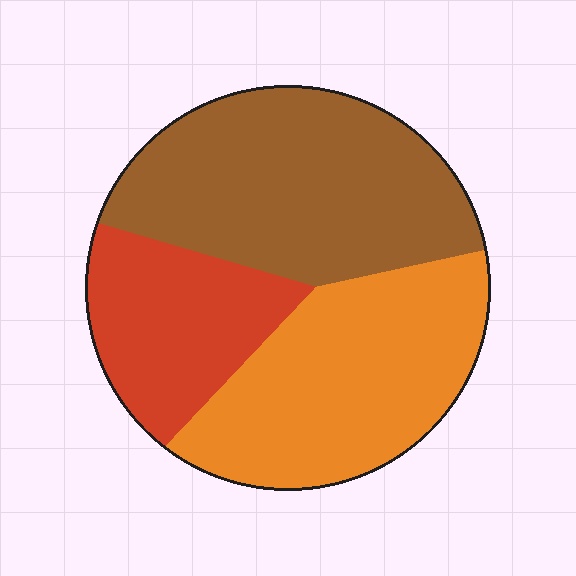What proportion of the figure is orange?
Orange covers about 35% of the figure.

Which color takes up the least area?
Red, at roughly 20%.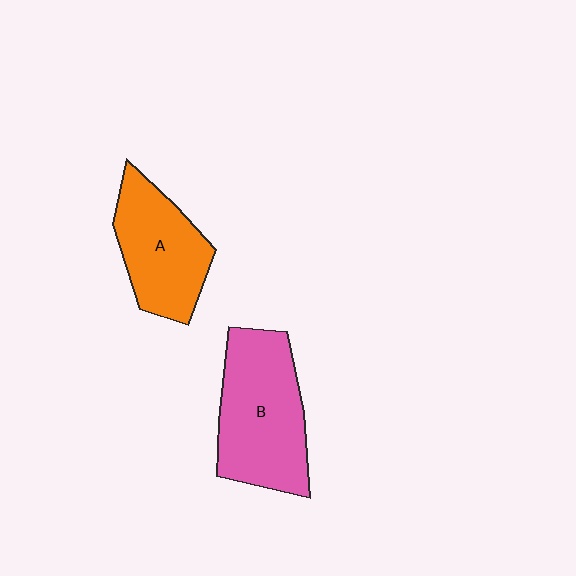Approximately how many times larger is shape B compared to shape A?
Approximately 1.3 times.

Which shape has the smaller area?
Shape A (orange).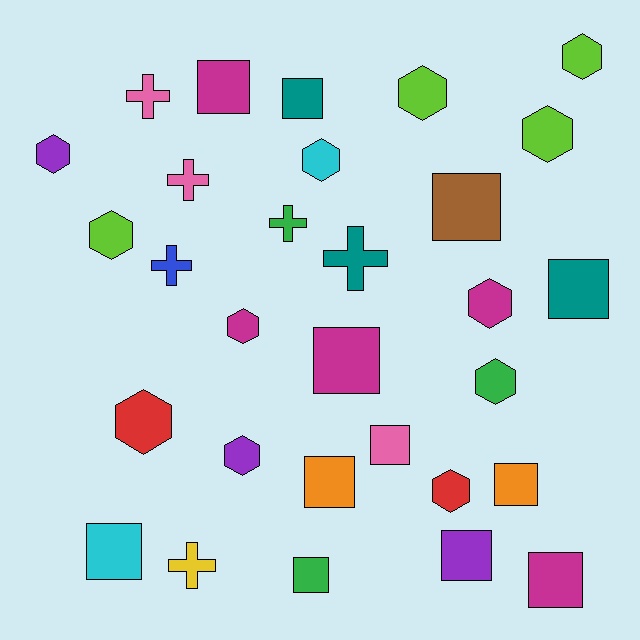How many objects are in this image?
There are 30 objects.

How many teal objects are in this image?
There are 3 teal objects.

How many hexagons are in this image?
There are 12 hexagons.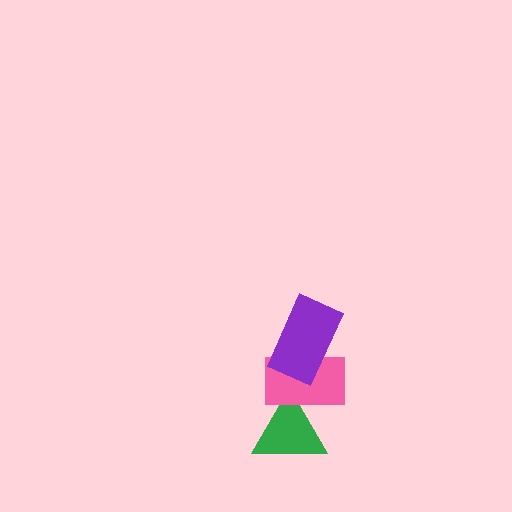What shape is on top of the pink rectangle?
The purple rectangle is on top of the pink rectangle.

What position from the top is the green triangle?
The green triangle is 3rd from the top.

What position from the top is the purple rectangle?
The purple rectangle is 1st from the top.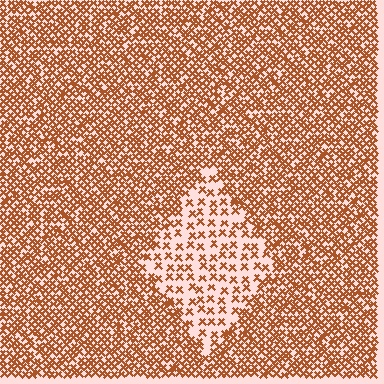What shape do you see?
I see a diamond.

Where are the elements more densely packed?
The elements are more densely packed outside the diamond boundary.